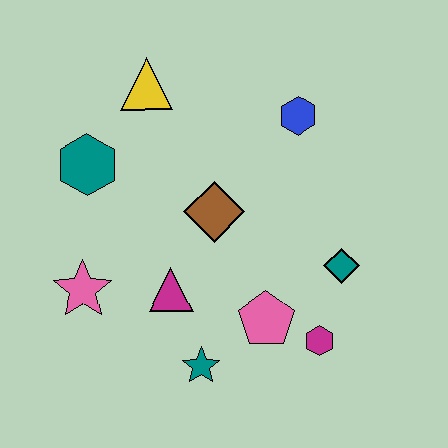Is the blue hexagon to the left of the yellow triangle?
No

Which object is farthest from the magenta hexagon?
The yellow triangle is farthest from the magenta hexagon.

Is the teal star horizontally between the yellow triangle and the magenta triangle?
No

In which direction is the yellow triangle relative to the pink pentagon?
The yellow triangle is above the pink pentagon.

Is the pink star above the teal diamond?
No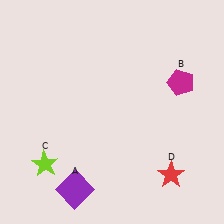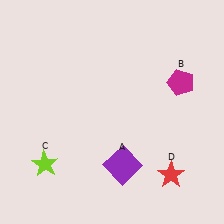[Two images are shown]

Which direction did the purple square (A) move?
The purple square (A) moved right.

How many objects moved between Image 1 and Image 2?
1 object moved between the two images.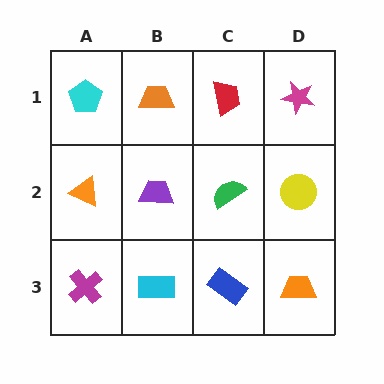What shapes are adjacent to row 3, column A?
An orange triangle (row 2, column A), a cyan rectangle (row 3, column B).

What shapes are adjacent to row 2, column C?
A red trapezoid (row 1, column C), a blue rectangle (row 3, column C), a purple trapezoid (row 2, column B), a yellow circle (row 2, column D).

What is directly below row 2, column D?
An orange trapezoid.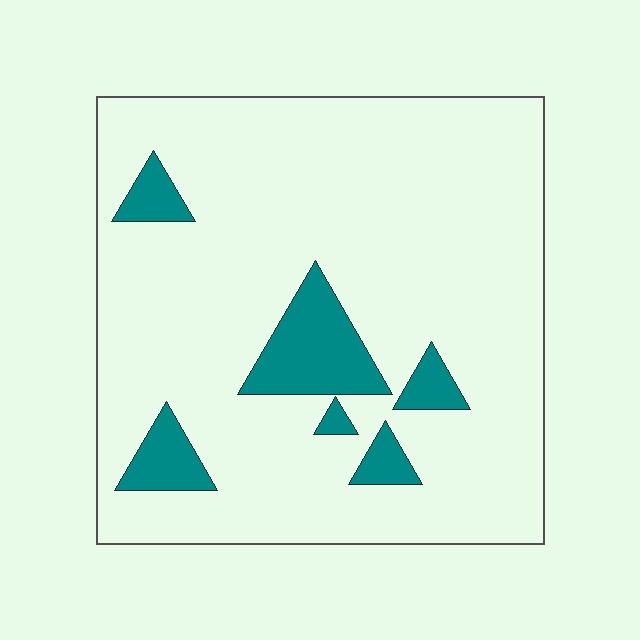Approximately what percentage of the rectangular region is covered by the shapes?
Approximately 10%.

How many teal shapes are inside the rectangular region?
6.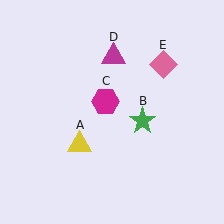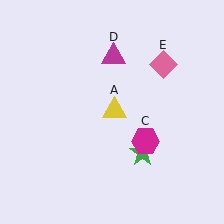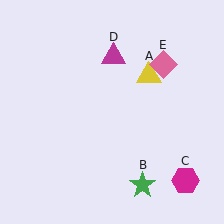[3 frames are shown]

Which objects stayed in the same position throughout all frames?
Magenta triangle (object D) and pink diamond (object E) remained stationary.